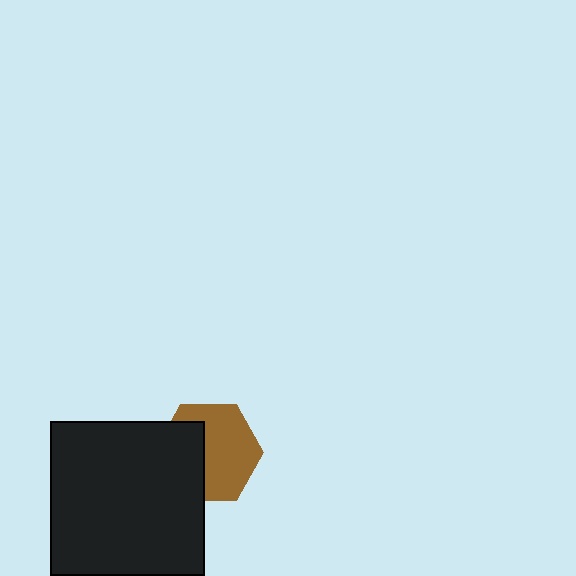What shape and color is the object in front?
The object in front is a black rectangle.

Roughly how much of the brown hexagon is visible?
About half of it is visible (roughly 60%).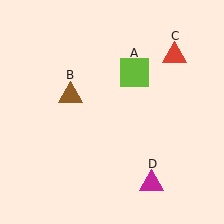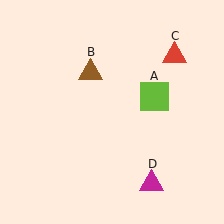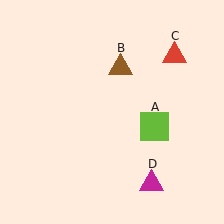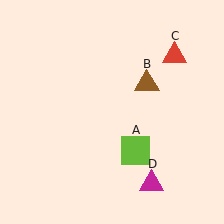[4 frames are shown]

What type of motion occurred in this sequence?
The lime square (object A), brown triangle (object B) rotated clockwise around the center of the scene.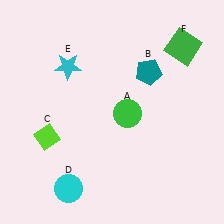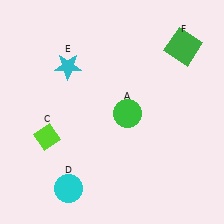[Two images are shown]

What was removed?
The teal pentagon (B) was removed in Image 2.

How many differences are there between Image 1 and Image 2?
There is 1 difference between the two images.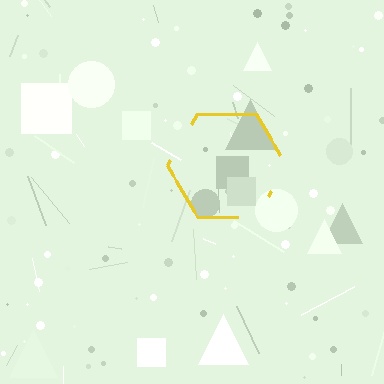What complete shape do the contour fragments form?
The contour fragments form a hexagon.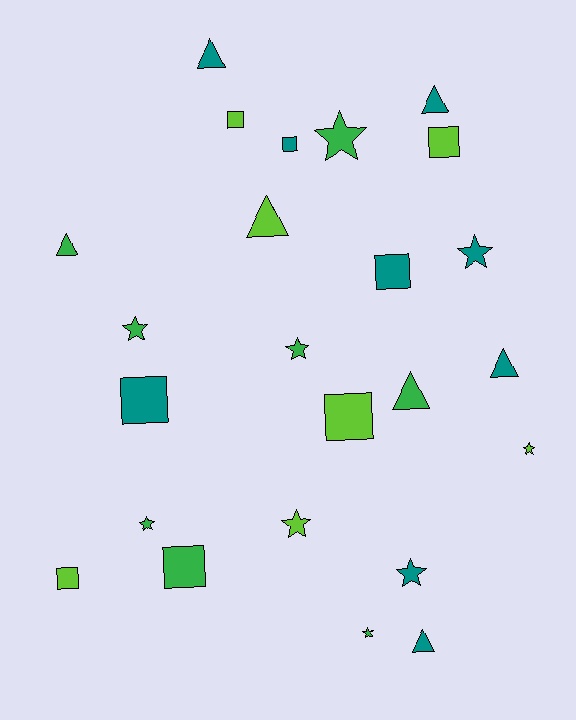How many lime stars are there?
There are 2 lime stars.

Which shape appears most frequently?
Star, with 9 objects.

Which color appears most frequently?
Teal, with 9 objects.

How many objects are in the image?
There are 24 objects.